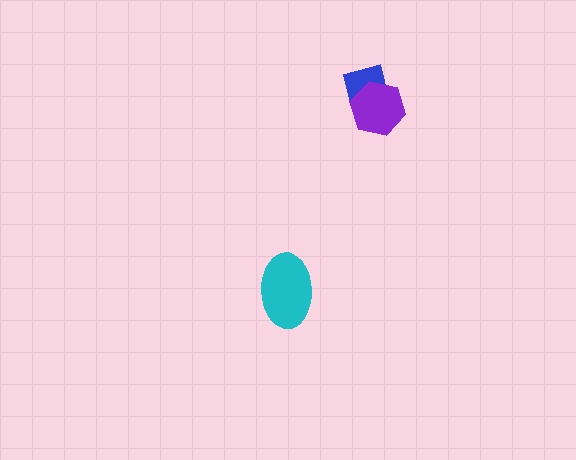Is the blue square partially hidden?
Yes, it is partially covered by another shape.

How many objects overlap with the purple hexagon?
1 object overlaps with the purple hexagon.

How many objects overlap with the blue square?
1 object overlaps with the blue square.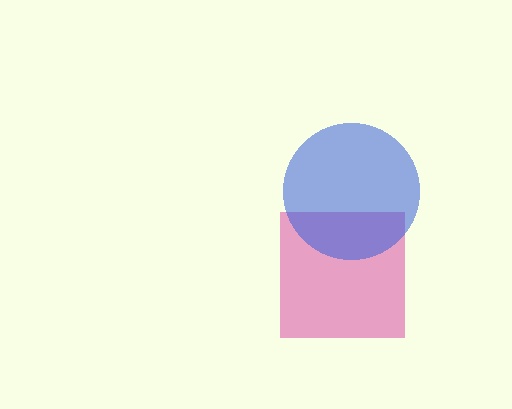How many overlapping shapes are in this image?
There are 2 overlapping shapes in the image.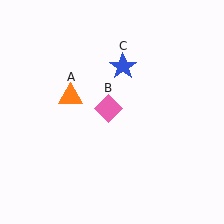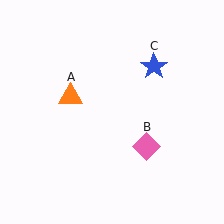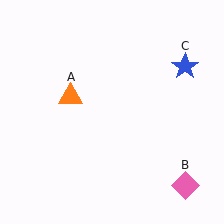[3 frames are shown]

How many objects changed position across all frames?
2 objects changed position: pink diamond (object B), blue star (object C).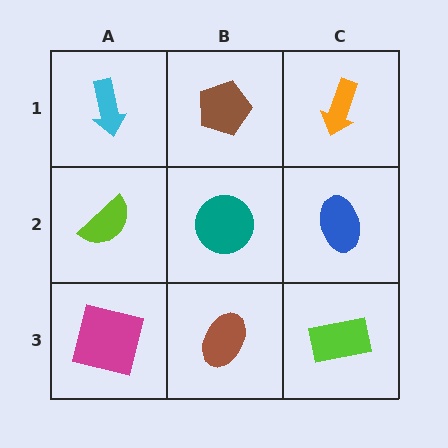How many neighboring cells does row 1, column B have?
3.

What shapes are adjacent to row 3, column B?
A teal circle (row 2, column B), a magenta square (row 3, column A), a lime rectangle (row 3, column C).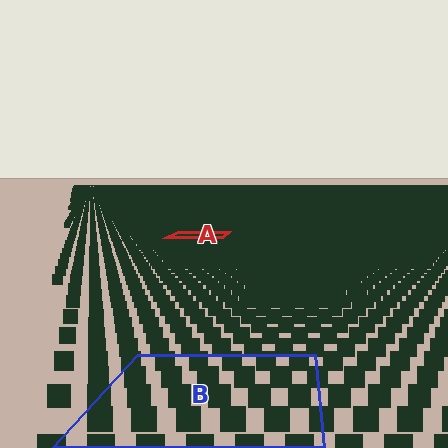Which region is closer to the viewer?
Region B is closer. The texture elements there are larger and more spread out.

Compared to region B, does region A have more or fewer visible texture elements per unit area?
Region A has more texture elements per unit area — they are packed more densely because it is farther away.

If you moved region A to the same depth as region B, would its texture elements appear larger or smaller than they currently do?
They would appear larger. At a closer depth, the same texture elements are projected at a bigger on-screen size.